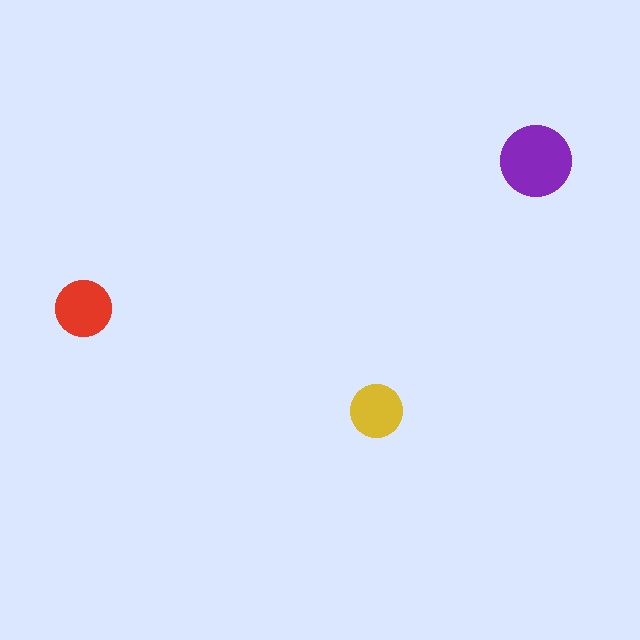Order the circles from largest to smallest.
the purple one, the red one, the yellow one.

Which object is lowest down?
The yellow circle is bottommost.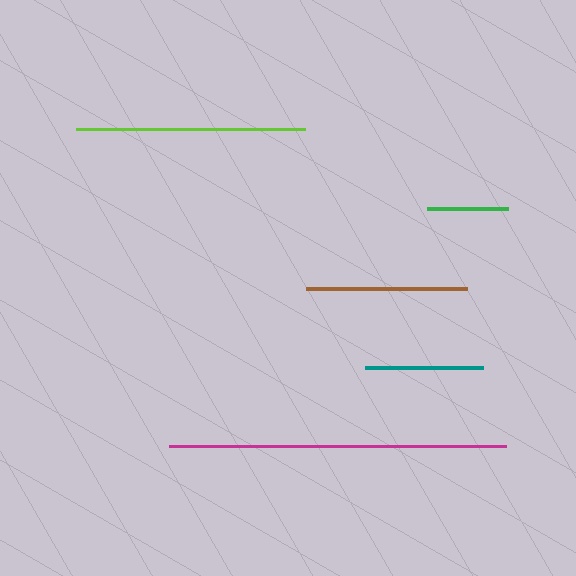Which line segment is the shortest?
The green line is the shortest at approximately 81 pixels.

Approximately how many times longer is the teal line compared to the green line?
The teal line is approximately 1.5 times the length of the green line.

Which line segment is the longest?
The magenta line is the longest at approximately 337 pixels.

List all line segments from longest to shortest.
From longest to shortest: magenta, lime, brown, teal, green.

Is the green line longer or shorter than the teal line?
The teal line is longer than the green line.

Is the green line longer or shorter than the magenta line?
The magenta line is longer than the green line.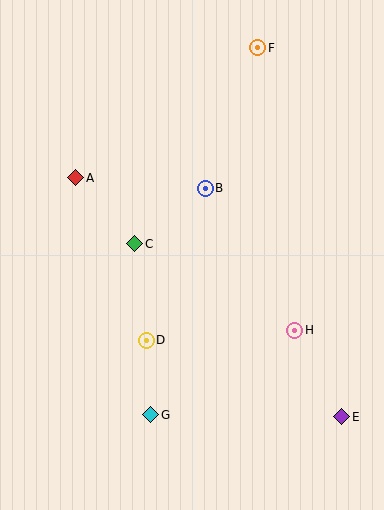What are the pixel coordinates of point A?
Point A is at (76, 178).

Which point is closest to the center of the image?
Point C at (135, 244) is closest to the center.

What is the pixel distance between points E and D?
The distance between E and D is 210 pixels.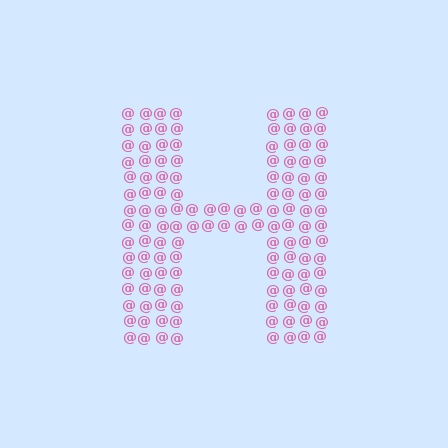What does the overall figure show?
The overall figure shows the letter H.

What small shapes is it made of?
It is made of small at signs.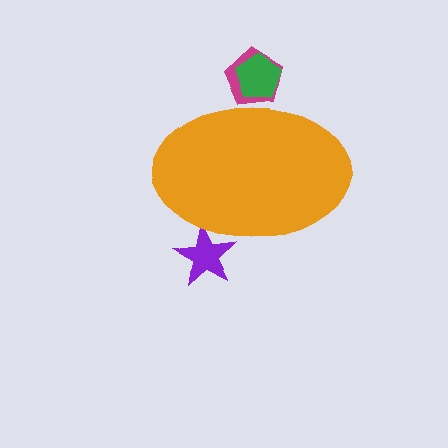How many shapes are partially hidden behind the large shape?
3 shapes are partially hidden.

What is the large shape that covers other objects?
An orange ellipse.